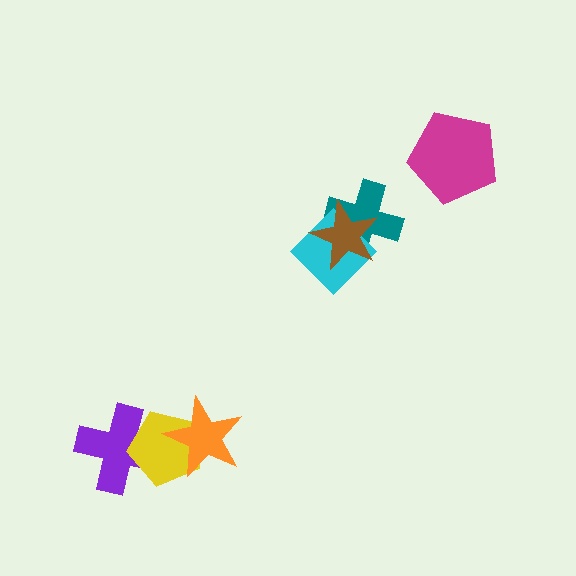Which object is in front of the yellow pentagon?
The orange star is in front of the yellow pentagon.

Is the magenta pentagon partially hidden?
No, no other shape covers it.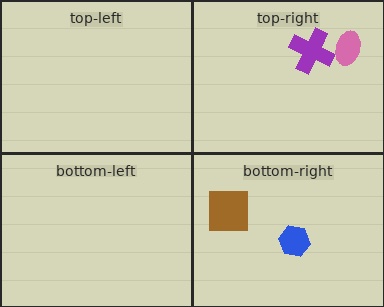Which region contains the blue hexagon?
The bottom-right region.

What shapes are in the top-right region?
The purple cross, the pink ellipse.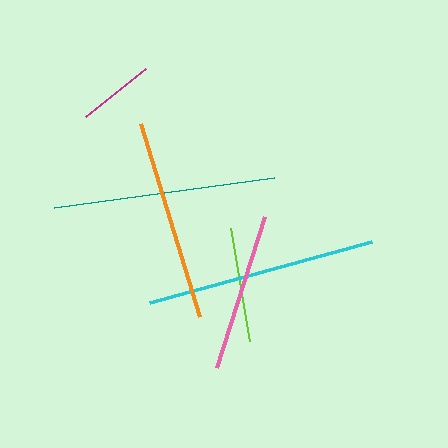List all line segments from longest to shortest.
From longest to shortest: cyan, teal, orange, pink, lime, magenta.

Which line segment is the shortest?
The magenta line is the shortest at approximately 78 pixels.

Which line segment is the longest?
The cyan line is the longest at approximately 231 pixels.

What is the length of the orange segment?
The orange segment is approximately 202 pixels long.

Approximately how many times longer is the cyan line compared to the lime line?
The cyan line is approximately 2.0 times the length of the lime line.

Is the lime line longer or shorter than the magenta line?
The lime line is longer than the magenta line.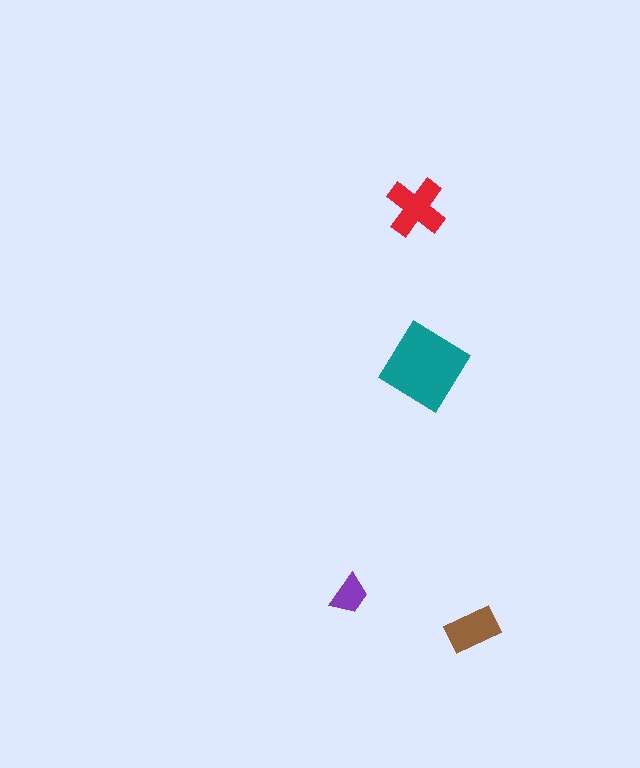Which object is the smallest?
The purple trapezoid.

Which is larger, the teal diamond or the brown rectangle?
The teal diamond.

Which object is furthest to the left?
The purple trapezoid is leftmost.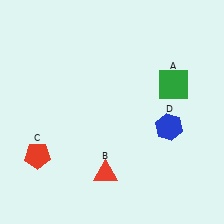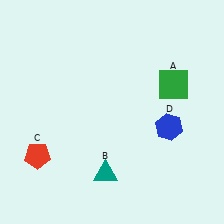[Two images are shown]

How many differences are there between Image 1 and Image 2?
There is 1 difference between the two images.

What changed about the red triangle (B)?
In Image 1, B is red. In Image 2, it changed to teal.